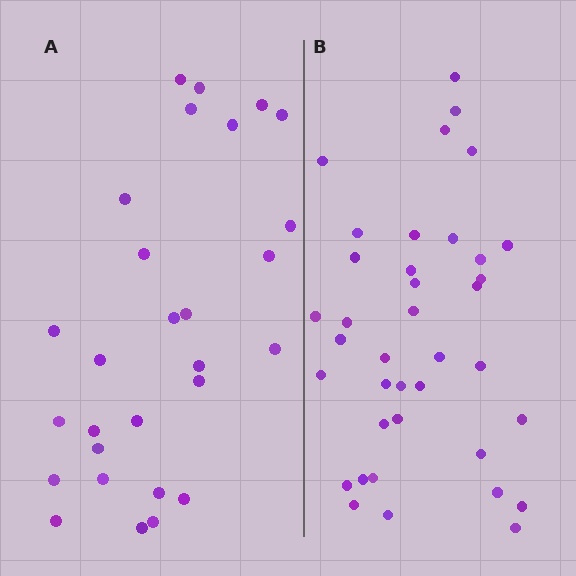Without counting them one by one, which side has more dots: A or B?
Region B (the right region) has more dots.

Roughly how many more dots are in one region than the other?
Region B has roughly 10 or so more dots than region A.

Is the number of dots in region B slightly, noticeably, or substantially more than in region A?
Region B has noticeably more, but not dramatically so. The ratio is roughly 1.4 to 1.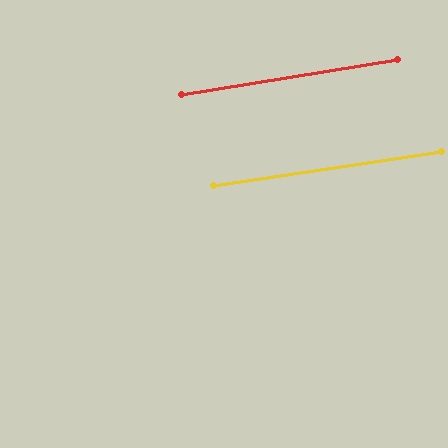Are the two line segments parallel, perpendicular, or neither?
Parallel — their directions differ by only 0.7°.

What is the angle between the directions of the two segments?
Approximately 1 degree.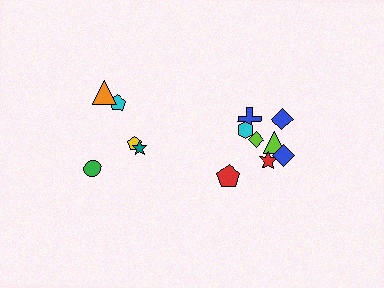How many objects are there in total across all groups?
There are 13 objects.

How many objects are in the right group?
There are 8 objects.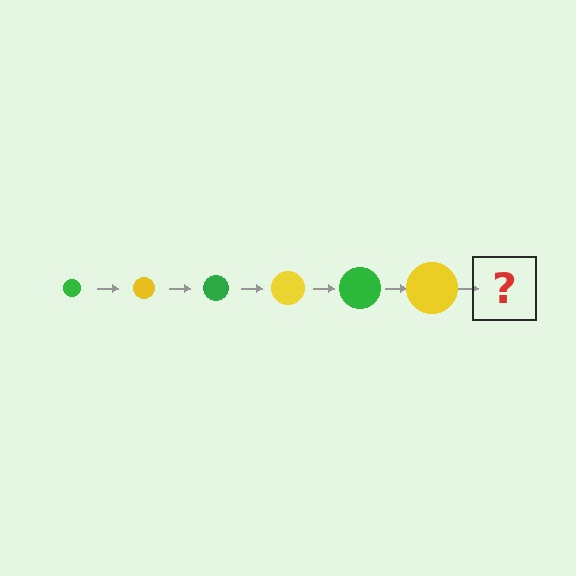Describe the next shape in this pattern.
It should be a green circle, larger than the previous one.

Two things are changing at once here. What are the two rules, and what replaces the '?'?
The two rules are that the circle grows larger each step and the color cycles through green and yellow. The '?' should be a green circle, larger than the previous one.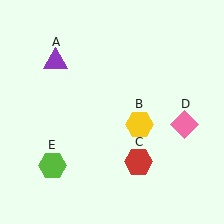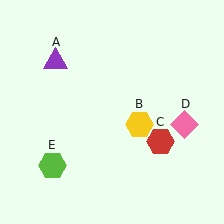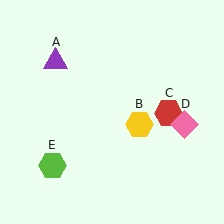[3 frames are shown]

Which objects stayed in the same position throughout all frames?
Purple triangle (object A) and yellow hexagon (object B) and pink diamond (object D) and lime hexagon (object E) remained stationary.